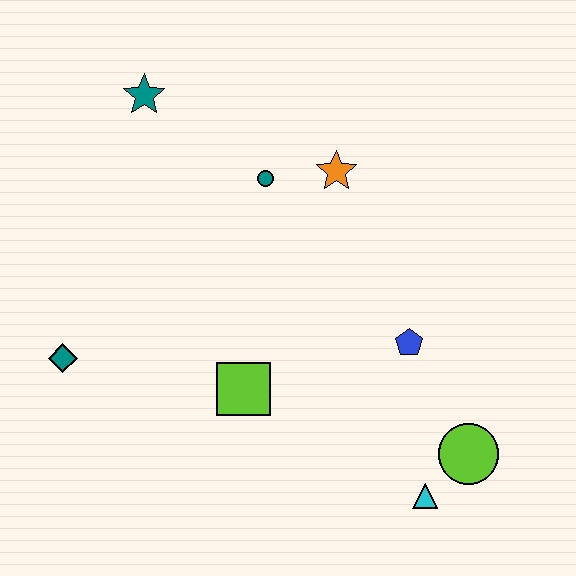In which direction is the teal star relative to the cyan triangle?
The teal star is above the cyan triangle.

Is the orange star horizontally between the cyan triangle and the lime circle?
No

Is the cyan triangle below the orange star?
Yes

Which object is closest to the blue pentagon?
The lime circle is closest to the blue pentagon.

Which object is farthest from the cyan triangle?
The teal star is farthest from the cyan triangle.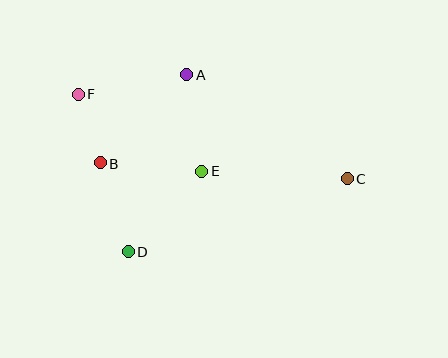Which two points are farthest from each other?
Points C and F are farthest from each other.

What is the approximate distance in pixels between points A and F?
The distance between A and F is approximately 111 pixels.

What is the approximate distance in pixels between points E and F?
The distance between E and F is approximately 145 pixels.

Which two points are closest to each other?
Points B and F are closest to each other.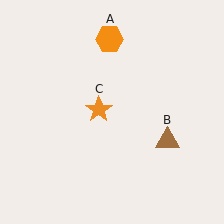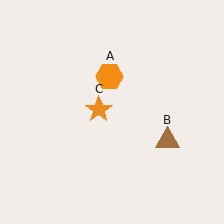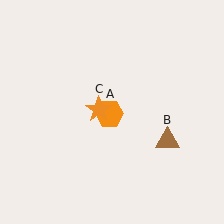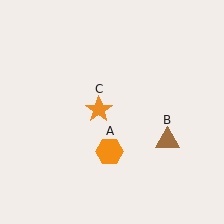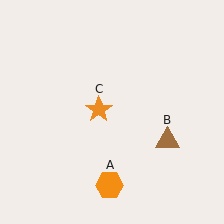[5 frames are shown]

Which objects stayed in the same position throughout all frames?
Brown triangle (object B) and orange star (object C) remained stationary.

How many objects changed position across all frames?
1 object changed position: orange hexagon (object A).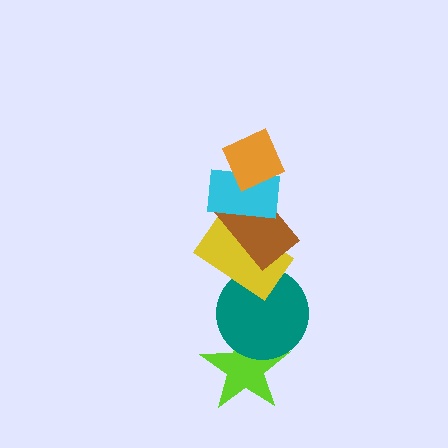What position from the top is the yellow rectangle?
The yellow rectangle is 4th from the top.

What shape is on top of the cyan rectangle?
The orange diamond is on top of the cyan rectangle.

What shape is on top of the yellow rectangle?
The brown rectangle is on top of the yellow rectangle.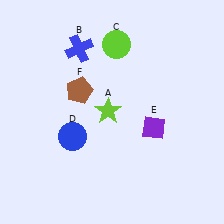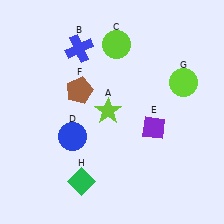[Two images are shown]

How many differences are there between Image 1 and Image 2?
There are 2 differences between the two images.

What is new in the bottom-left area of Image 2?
A green diamond (H) was added in the bottom-left area of Image 2.